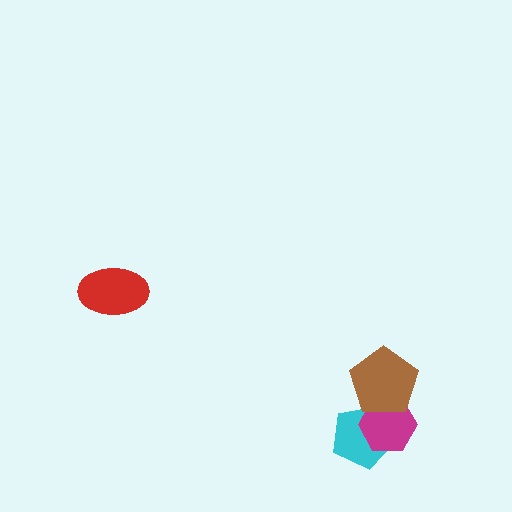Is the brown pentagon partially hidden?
No, no other shape covers it.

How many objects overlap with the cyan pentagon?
2 objects overlap with the cyan pentagon.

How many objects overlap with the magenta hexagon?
2 objects overlap with the magenta hexagon.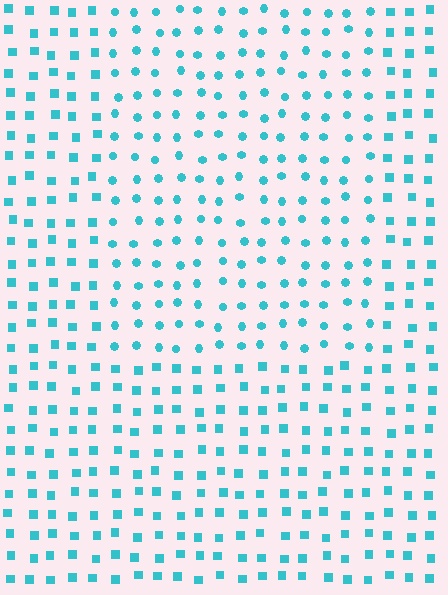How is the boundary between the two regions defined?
The boundary is defined by a change in element shape: circles inside vs. squares outside. All elements share the same color and spacing.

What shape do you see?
I see a rectangle.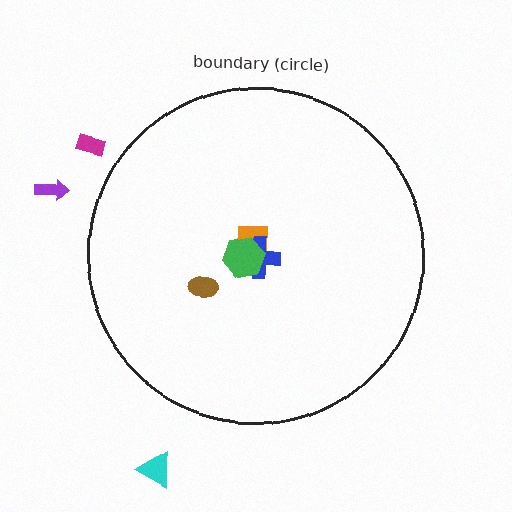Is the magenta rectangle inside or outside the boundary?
Outside.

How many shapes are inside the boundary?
4 inside, 3 outside.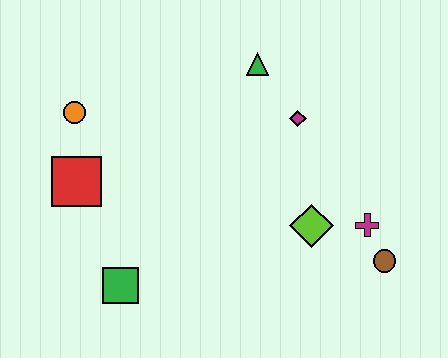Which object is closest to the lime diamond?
The magenta cross is closest to the lime diamond.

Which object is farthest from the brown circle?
The orange circle is farthest from the brown circle.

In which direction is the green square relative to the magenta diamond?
The green square is to the left of the magenta diamond.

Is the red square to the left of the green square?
Yes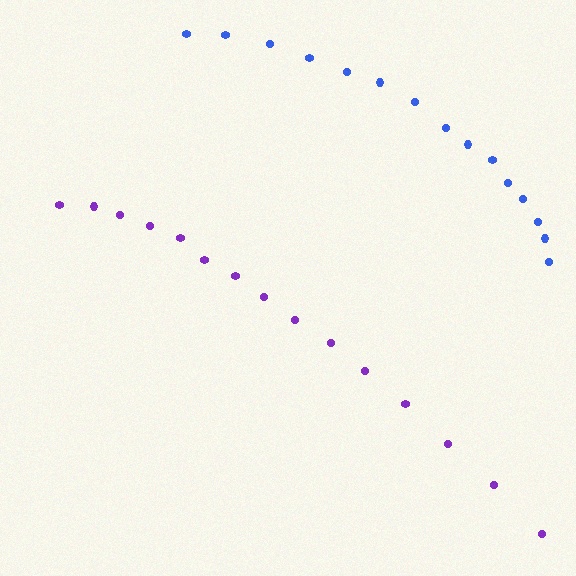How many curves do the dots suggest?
There are 2 distinct paths.